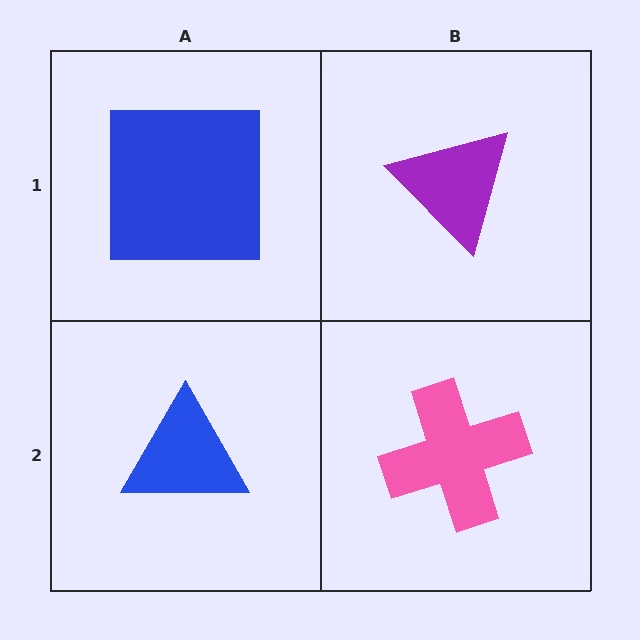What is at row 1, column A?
A blue square.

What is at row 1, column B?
A purple triangle.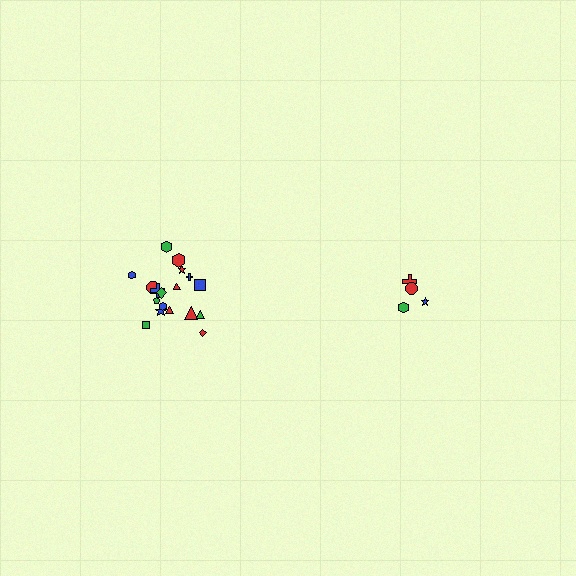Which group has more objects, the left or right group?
The left group.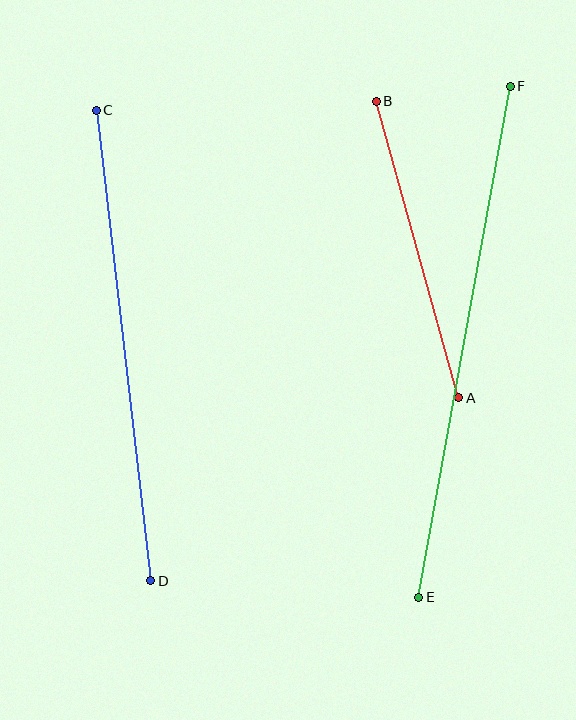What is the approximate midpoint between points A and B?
The midpoint is at approximately (418, 250) pixels.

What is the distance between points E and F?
The distance is approximately 519 pixels.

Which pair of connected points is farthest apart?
Points E and F are farthest apart.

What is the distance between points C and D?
The distance is approximately 474 pixels.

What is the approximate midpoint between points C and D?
The midpoint is at approximately (123, 345) pixels.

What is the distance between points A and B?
The distance is approximately 308 pixels.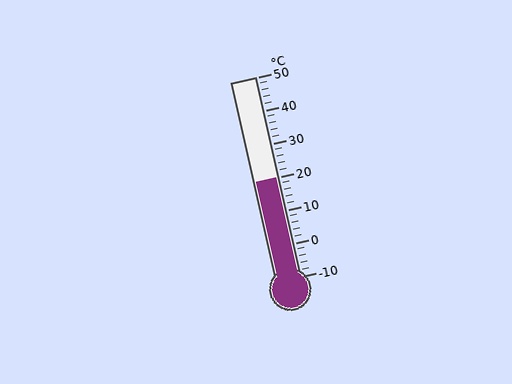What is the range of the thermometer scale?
The thermometer scale ranges from -10°C to 50°C.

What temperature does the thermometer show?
The thermometer shows approximately 20°C.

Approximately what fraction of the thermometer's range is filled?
The thermometer is filled to approximately 50% of its range.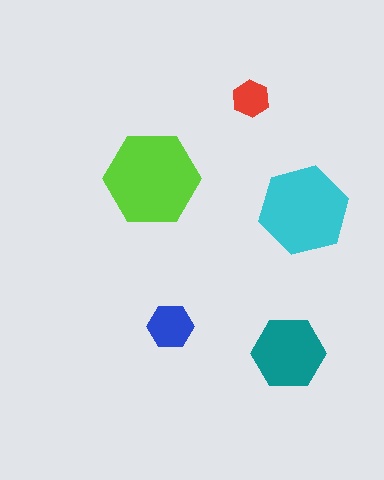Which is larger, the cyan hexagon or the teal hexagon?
The cyan one.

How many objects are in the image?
There are 5 objects in the image.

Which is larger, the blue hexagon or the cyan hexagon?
The cyan one.